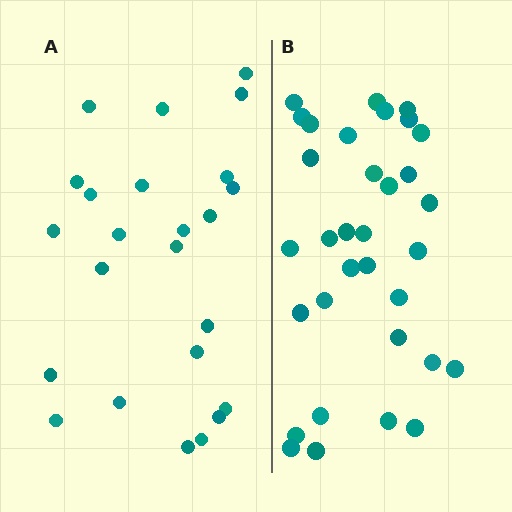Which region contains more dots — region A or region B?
Region B (the right region) has more dots.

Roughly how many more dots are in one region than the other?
Region B has roughly 8 or so more dots than region A.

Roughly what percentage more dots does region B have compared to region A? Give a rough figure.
About 40% more.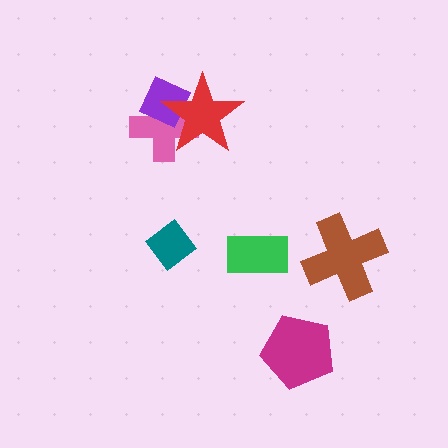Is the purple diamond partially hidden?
Yes, it is partially covered by another shape.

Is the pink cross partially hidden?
Yes, it is partially covered by another shape.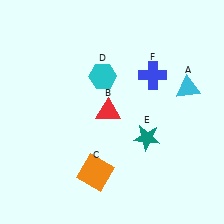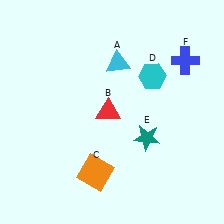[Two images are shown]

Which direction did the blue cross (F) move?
The blue cross (F) moved right.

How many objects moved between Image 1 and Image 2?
3 objects moved between the two images.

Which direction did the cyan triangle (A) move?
The cyan triangle (A) moved left.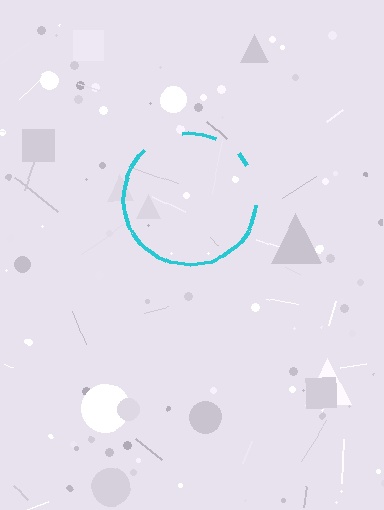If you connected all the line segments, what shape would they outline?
They would outline a circle.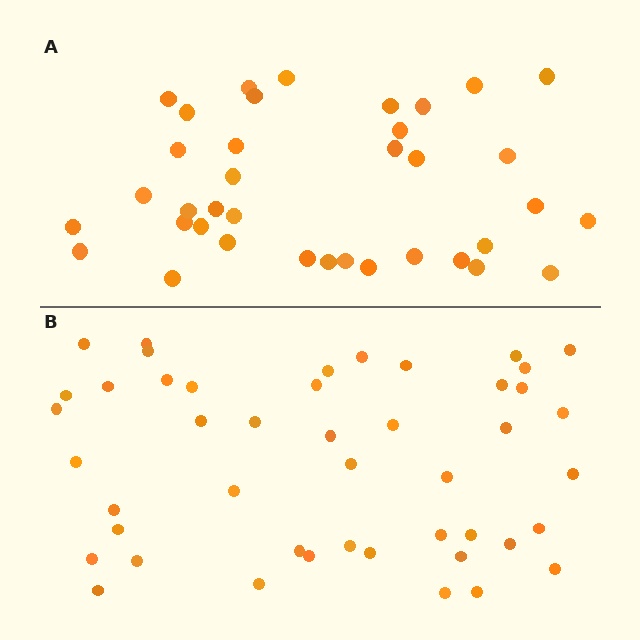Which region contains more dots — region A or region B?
Region B (the bottom region) has more dots.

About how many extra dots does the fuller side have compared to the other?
Region B has roughly 8 or so more dots than region A.